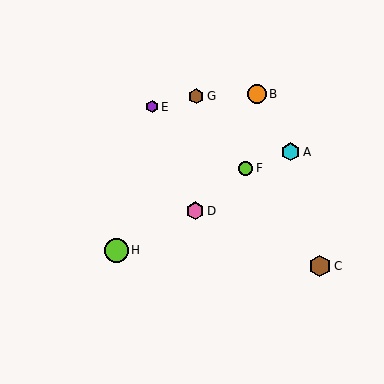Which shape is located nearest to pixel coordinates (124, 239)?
The lime circle (labeled H) at (116, 250) is nearest to that location.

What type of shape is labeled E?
Shape E is a purple hexagon.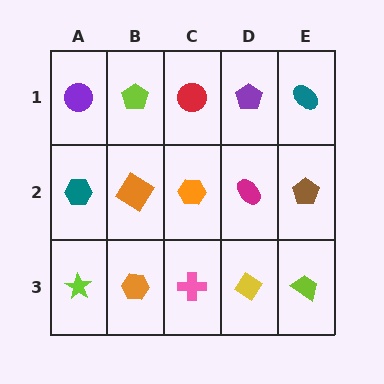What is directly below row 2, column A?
A lime star.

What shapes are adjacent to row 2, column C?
A red circle (row 1, column C), a pink cross (row 3, column C), an orange diamond (row 2, column B), a magenta ellipse (row 2, column D).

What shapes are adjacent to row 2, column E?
A teal ellipse (row 1, column E), a lime trapezoid (row 3, column E), a magenta ellipse (row 2, column D).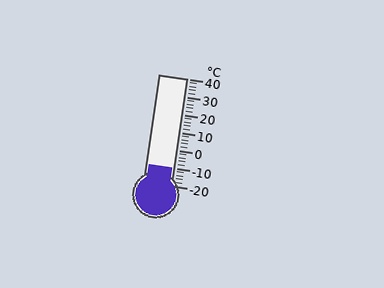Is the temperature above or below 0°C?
The temperature is below 0°C.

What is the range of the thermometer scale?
The thermometer scale ranges from -20°C to 40°C.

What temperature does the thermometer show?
The thermometer shows approximately -10°C.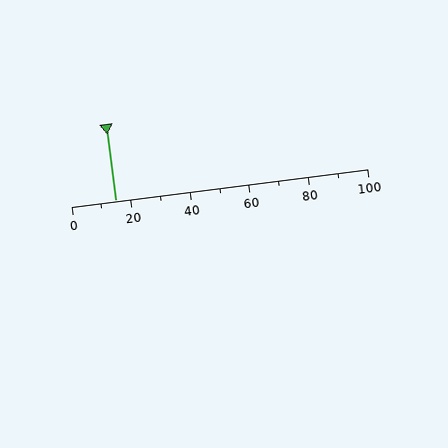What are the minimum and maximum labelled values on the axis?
The axis runs from 0 to 100.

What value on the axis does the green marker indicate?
The marker indicates approximately 15.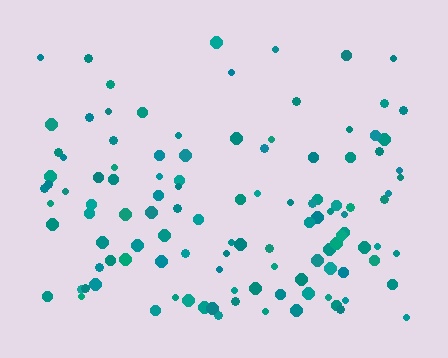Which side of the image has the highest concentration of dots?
The bottom.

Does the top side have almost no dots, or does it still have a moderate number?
Still a moderate number, just noticeably fewer than the bottom.